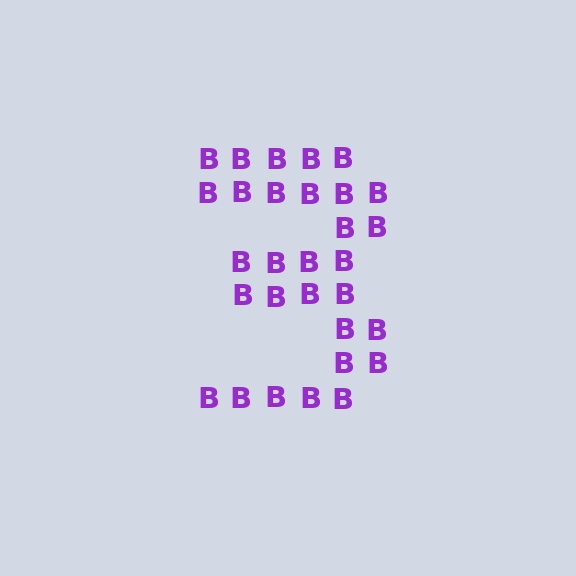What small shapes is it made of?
It is made of small letter B's.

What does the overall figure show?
The overall figure shows the digit 3.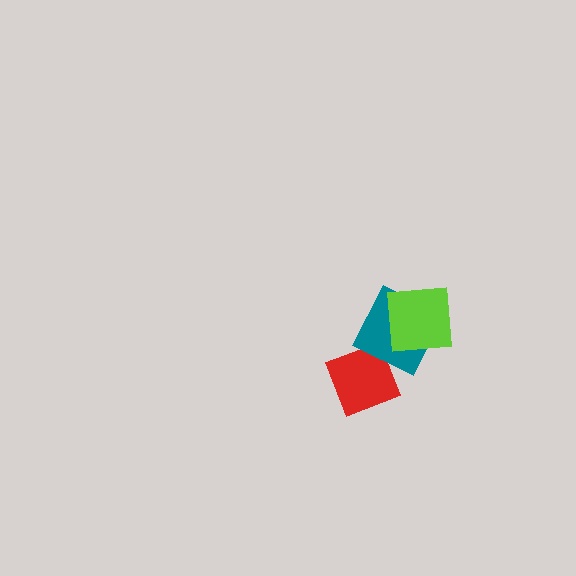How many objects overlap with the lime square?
1 object overlaps with the lime square.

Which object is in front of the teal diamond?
The lime square is in front of the teal diamond.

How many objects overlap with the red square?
1 object overlaps with the red square.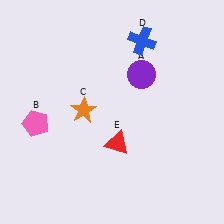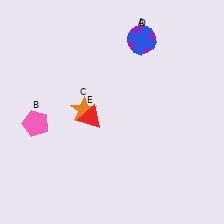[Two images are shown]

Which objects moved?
The objects that moved are: the purple circle (A), the red triangle (E).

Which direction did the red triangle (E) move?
The red triangle (E) moved left.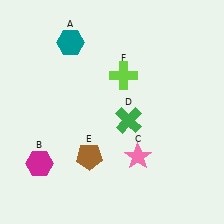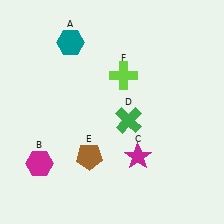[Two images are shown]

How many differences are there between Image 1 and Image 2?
There is 1 difference between the two images.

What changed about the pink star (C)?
In Image 1, C is pink. In Image 2, it changed to magenta.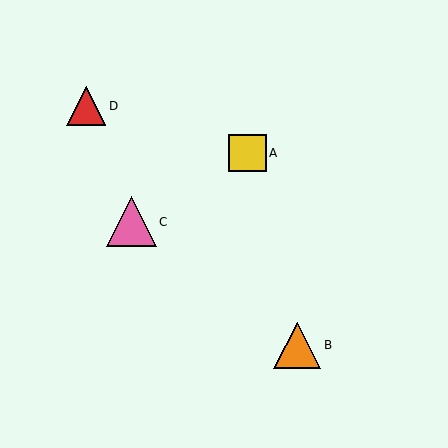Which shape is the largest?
The pink triangle (labeled C) is the largest.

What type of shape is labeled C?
Shape C is a pink triangle.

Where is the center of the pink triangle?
The center of the pink triangle is at (131, 222).